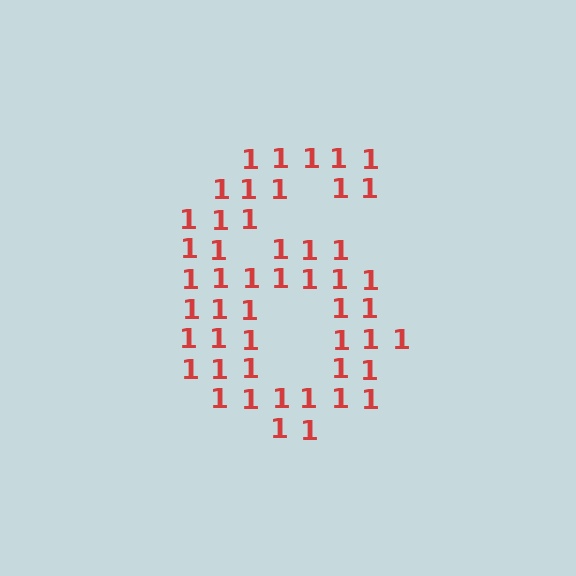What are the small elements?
The small elements are digit 1's.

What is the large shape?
The large shape is the digit 6.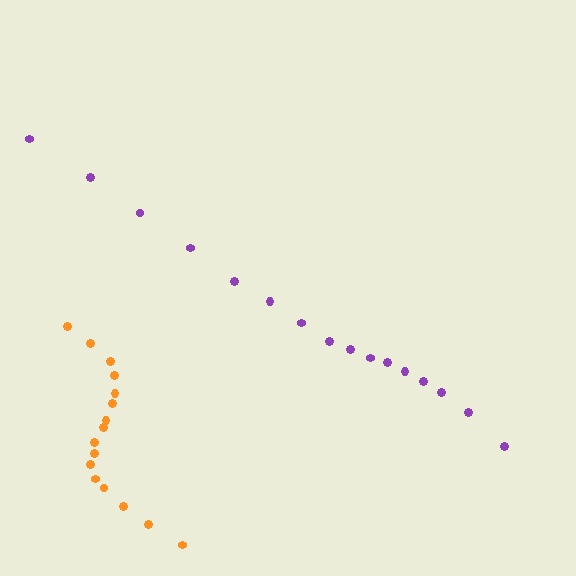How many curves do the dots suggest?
There are 2 distinct paths.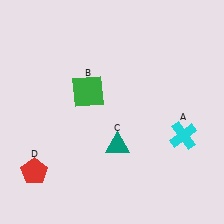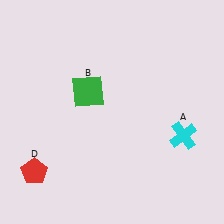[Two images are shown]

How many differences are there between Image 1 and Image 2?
There is 1 difference between the two images.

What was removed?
The teal triangle (C) was removed in Image 2.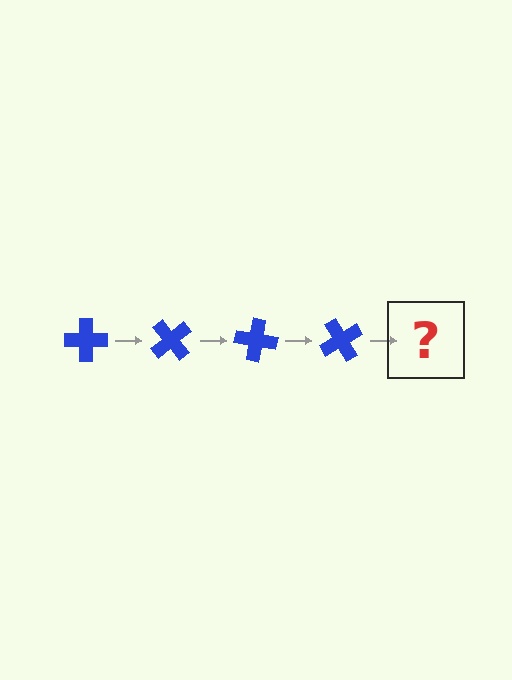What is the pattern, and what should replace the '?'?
The pattern is that the cross rotates 50 degrees each step. The '?' should be a blue cross rotated 200 degrees.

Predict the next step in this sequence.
The next step is a blue cross rotated 200 degrees.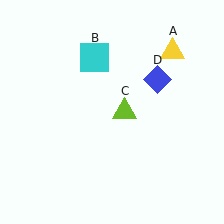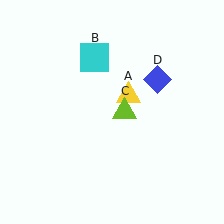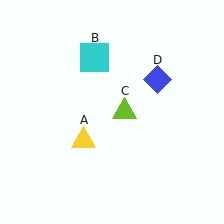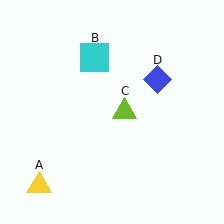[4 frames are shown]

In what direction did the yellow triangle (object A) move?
The yellow triangle (object A) moved down and to the left.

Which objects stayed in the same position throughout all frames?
Cyan square (object B) and lime triangle (object C) and blue diamond (object D) remained stationary.